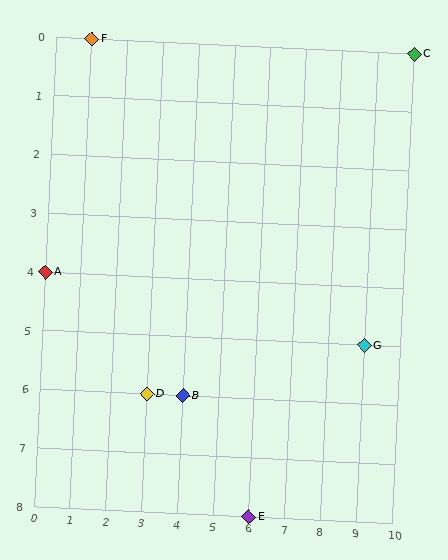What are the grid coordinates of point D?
Point D is at grid coordinates (3, 6).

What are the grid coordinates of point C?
Point C is at grid coordinates (10, 0).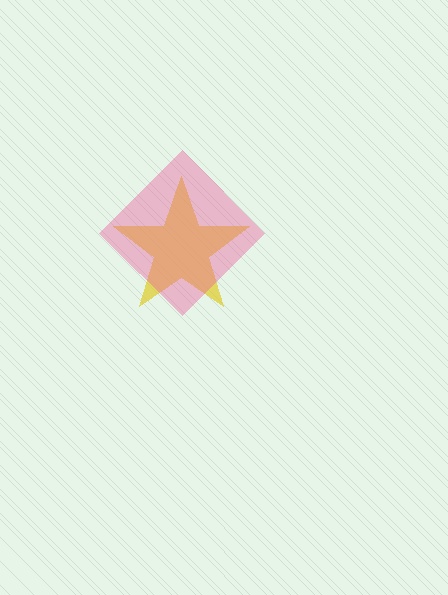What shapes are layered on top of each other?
The layered shapes are: a yellow star, a pink diamond.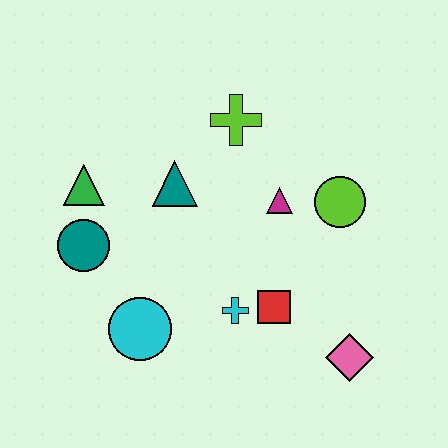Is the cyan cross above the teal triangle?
No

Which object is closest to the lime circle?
The magenta triangle is closest to the lime circle.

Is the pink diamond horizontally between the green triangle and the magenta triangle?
No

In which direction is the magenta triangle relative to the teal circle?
The magenta triangle is to the right of the teal circle.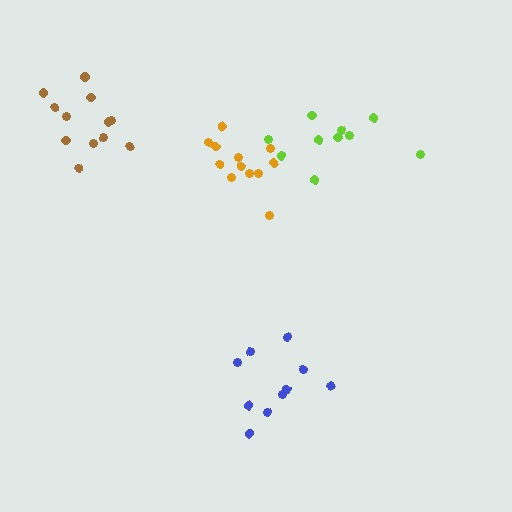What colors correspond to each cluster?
The clusters are colored: orange, brown, lime, blue.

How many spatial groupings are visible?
There are 4 spatial groupings.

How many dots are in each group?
Group 1: 12 dots, Group 2: 12 dots, Group 3: 10 dots, Group 4: 10 dots (44 total).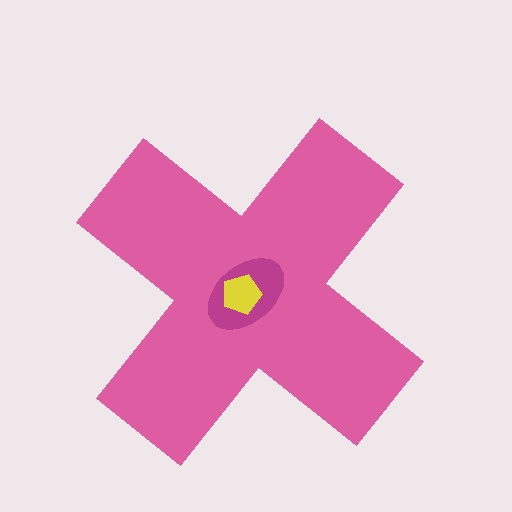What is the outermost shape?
The pink cross.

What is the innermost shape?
The yellow pentagon.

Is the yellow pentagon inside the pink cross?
Yes.